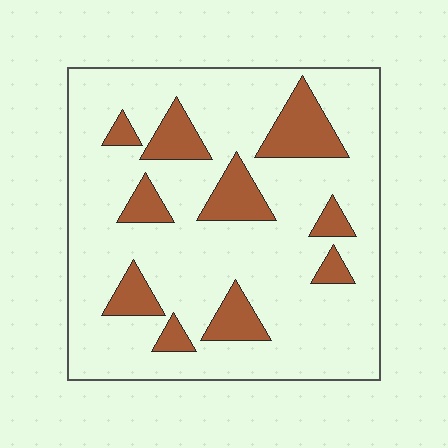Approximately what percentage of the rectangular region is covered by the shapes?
Approximately 20%.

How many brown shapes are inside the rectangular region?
10.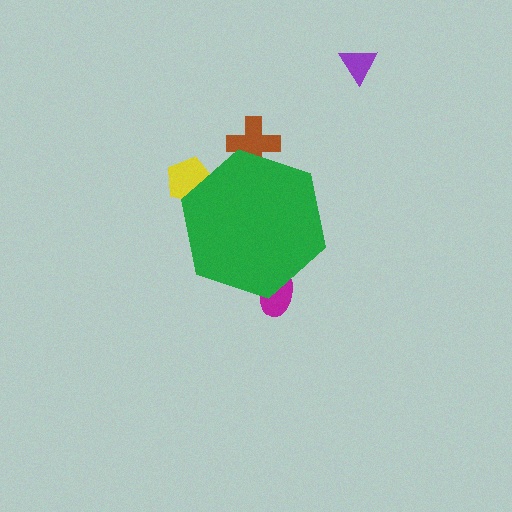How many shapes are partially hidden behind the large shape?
3 shapes are partially hidden.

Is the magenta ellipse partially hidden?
Yes, the magenta ellipse is partially hidden behind the green hexagon.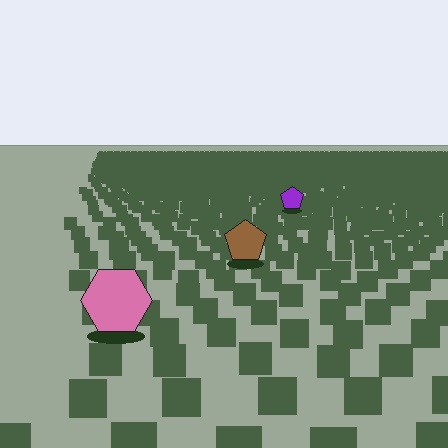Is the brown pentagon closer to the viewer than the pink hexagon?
No. The pink hexagon is closer — you can tell from the texture gradient: the ground texture is coarser near it.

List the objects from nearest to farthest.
From nearest to farthest: the pink hexagon, the brown pentagon, the purple pentagon.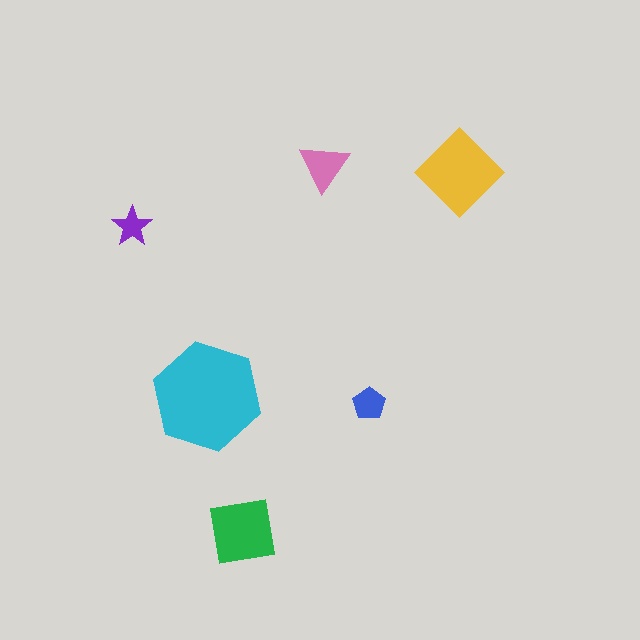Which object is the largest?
The cyan hexagon.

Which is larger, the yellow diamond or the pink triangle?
The yellow diamond.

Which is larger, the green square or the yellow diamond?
The yellow diamond.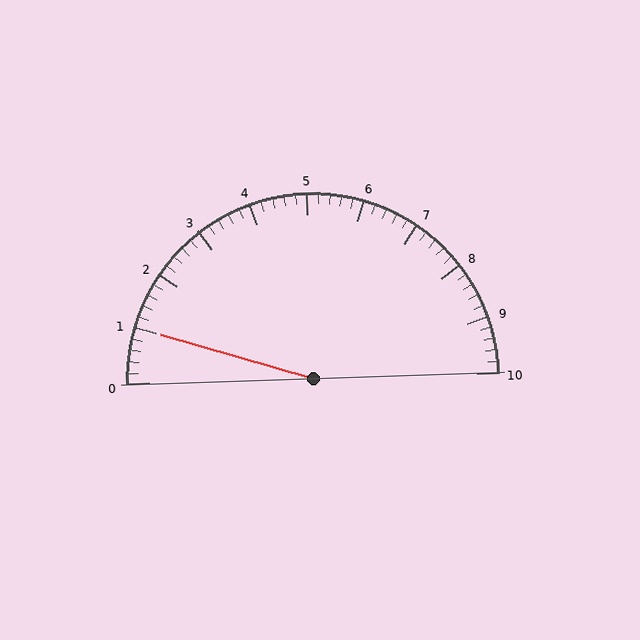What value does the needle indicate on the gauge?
The needle indicates approximately 1.0.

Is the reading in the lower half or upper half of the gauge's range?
The reading is in the lower half of the range (0 to 10).